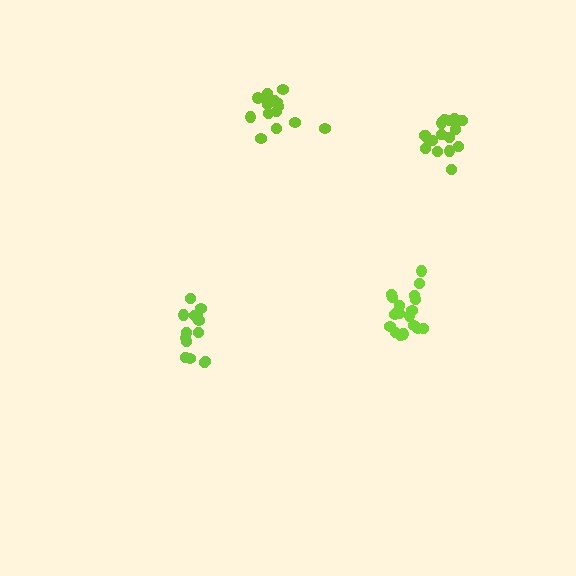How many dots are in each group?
Group 1: 14 dots, Group 2: 15 dots, Group 3: 19 dots, Group 4: 18 dots (66 total).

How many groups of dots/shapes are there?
There are 4 groups.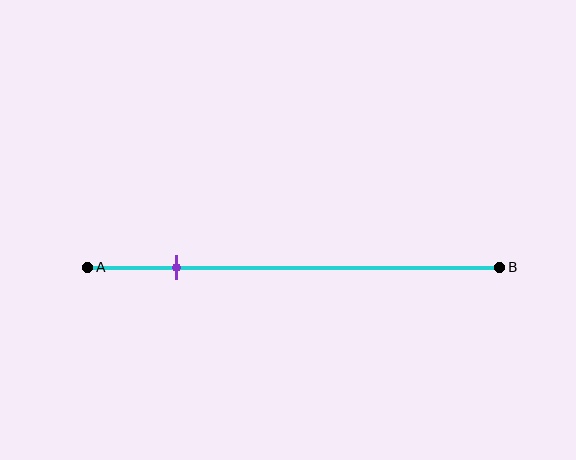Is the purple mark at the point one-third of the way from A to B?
No, the mark is at about 20% from A, not at the 33% one-third point.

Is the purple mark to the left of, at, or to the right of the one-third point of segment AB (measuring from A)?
The purple mark is to the left of the one-third point of segment AB.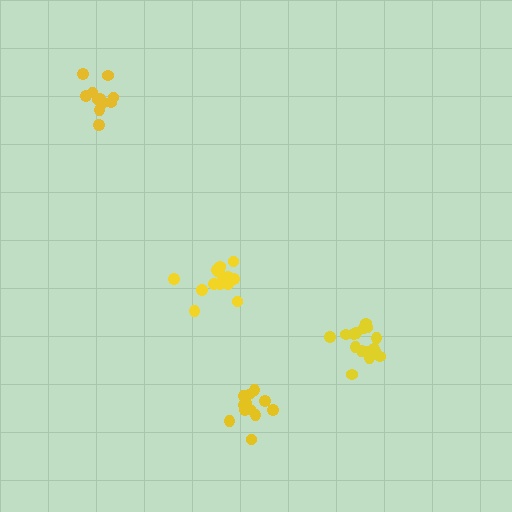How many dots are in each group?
Group 1: 15 dots, Group 2: 12 dots, Group 3: 13 dots, Group 4: 16 dots (56 total).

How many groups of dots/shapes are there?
There are 4 groups.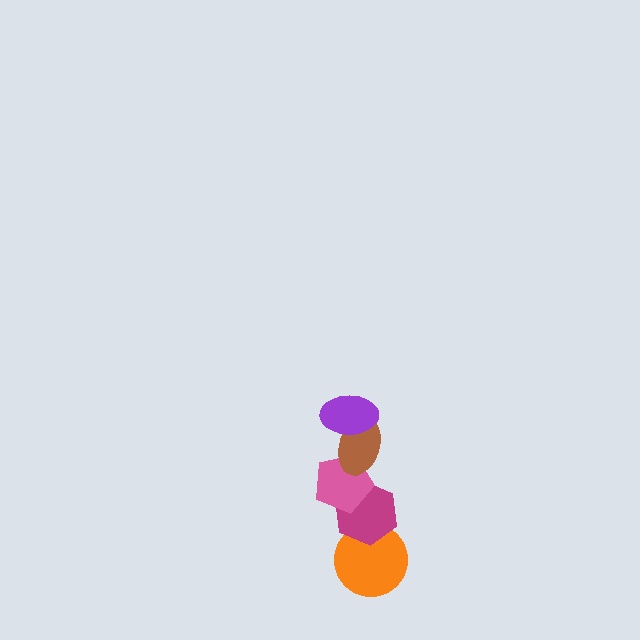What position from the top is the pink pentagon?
The pink pentagon is 3rd from the top.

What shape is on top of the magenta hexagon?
The pink pentagon is on top of the magenta hexagon.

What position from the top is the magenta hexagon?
The magenta hexagon is 4th from the top.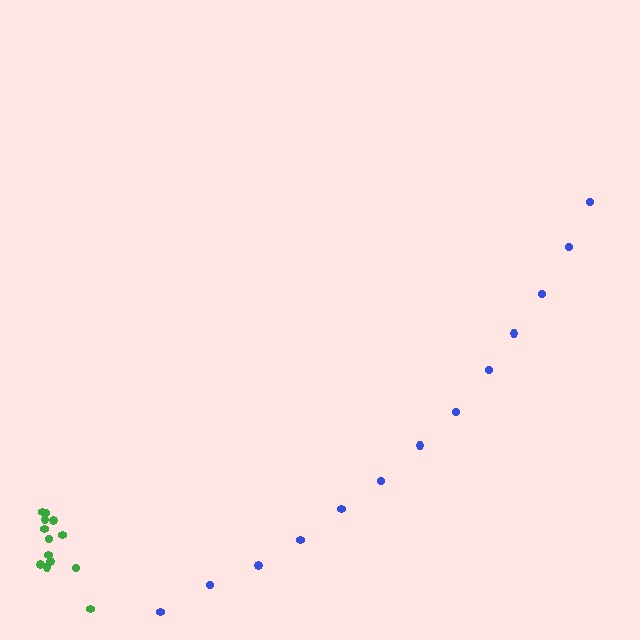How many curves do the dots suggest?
There are 2 distinct paths.